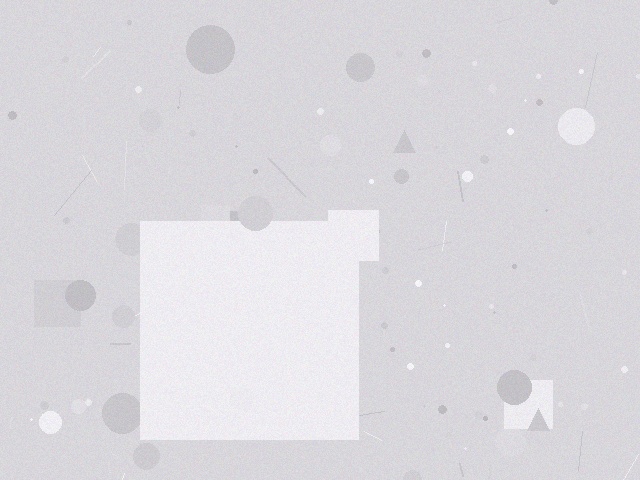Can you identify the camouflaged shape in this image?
The camouflaged shape is a square.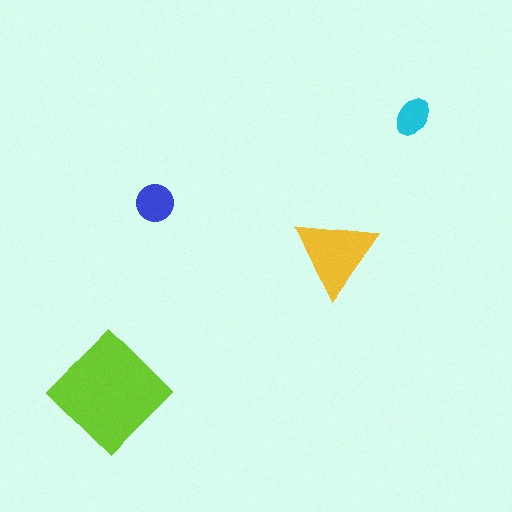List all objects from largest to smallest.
The lime diamond, the yellow triangle, the blue circle, the cyan ellipse.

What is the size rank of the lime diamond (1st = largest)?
1st.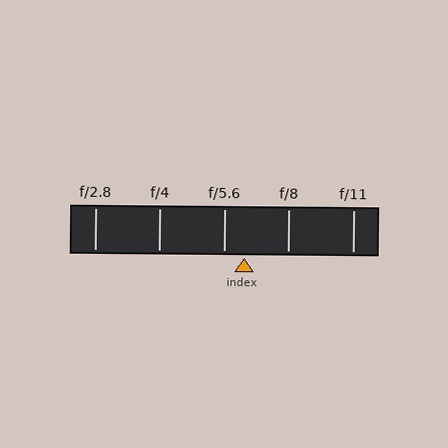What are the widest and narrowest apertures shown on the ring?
The widest aperture shown is f/2.8 and the narrowest is f/11.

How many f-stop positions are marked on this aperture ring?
There are 5 f-stop positions marked.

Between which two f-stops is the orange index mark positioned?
The index mark is between f/5.6 and f/8.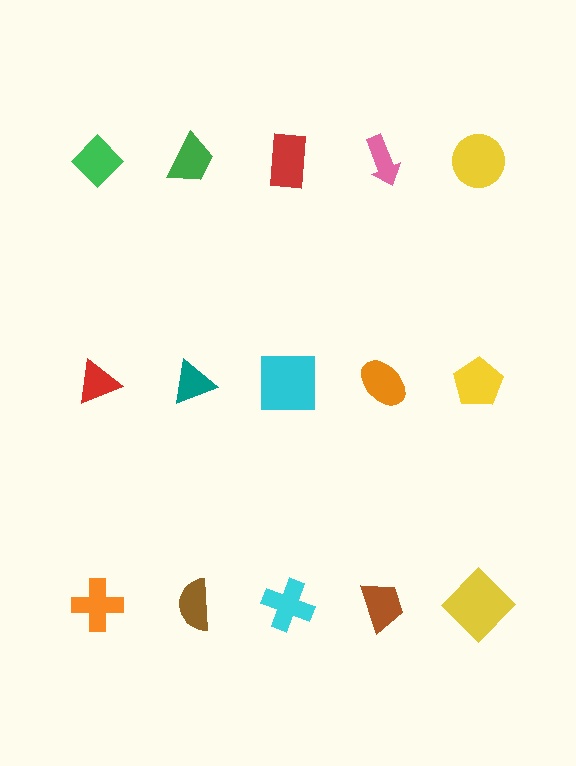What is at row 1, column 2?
A green trapezoid.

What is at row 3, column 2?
A brown semicircle.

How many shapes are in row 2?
5 shapes.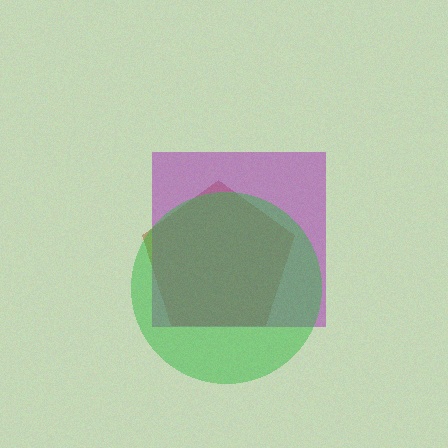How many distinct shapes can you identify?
There are 3 distinct shapes: a brown pentagon, a purple square, a green circle.